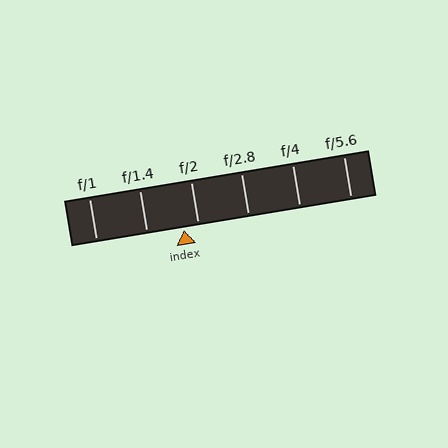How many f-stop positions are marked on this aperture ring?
There are 6 f-stop positions marked.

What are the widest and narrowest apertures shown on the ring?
The widest aperture shown is f/1 and the narrowest is f/5.6.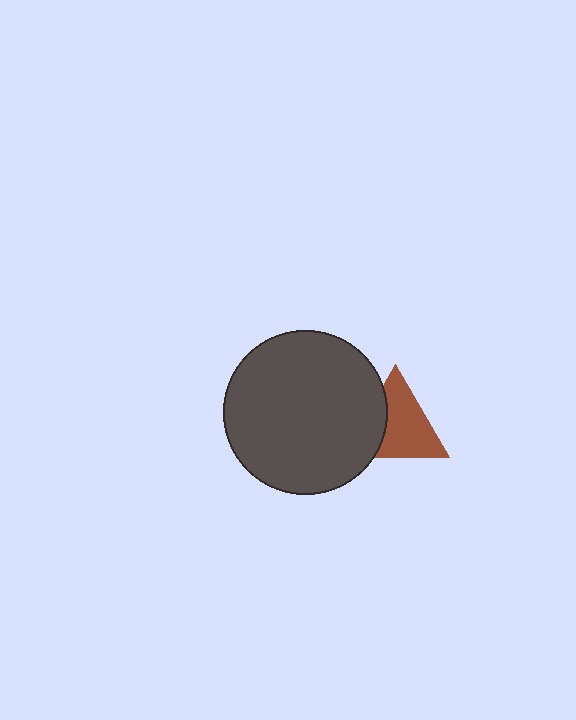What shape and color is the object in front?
The object in front is a dark gray circle.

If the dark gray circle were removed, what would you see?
You would see the complete brown triangle.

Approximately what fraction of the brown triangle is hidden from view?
Roughly 31% of the brown triangle is hidden behind the dark gray circle.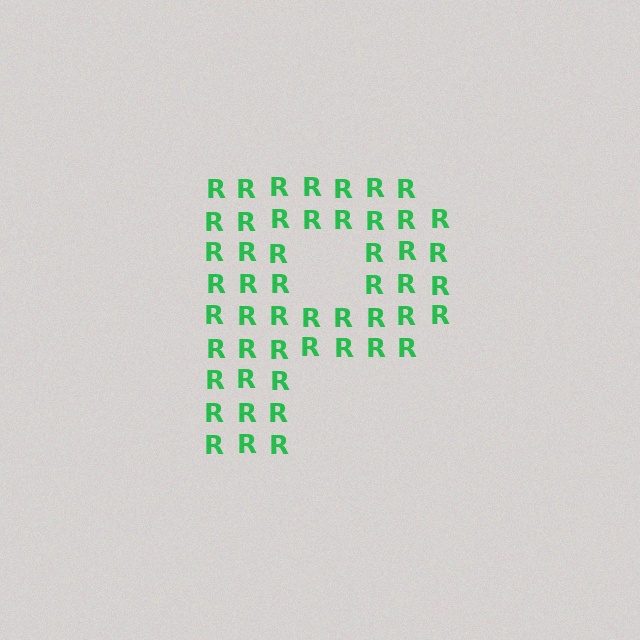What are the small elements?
The small elements are letter R's.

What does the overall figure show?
The overall figure shows the letter P.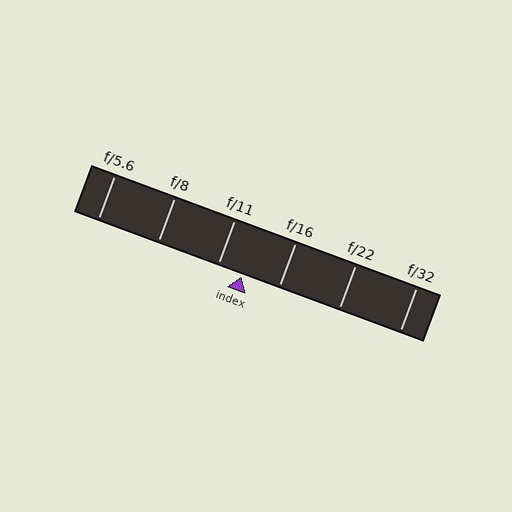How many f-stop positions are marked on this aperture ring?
There are 6 f-stop positions marked.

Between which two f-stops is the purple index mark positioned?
The index mark is between f/11 and f/16.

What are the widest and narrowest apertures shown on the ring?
The widest aperture shown is f/5.6 and the narrowest is f/32.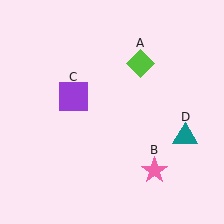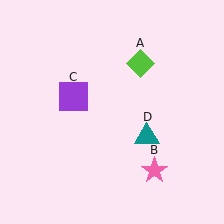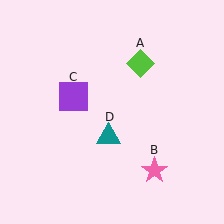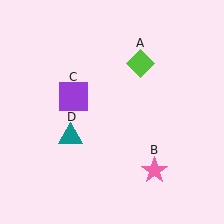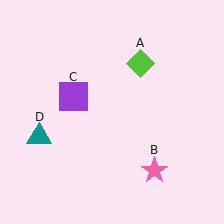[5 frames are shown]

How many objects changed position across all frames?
1 object changed position: teal triangle (object D).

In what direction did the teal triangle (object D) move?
The teal triangle (object D) moved left.